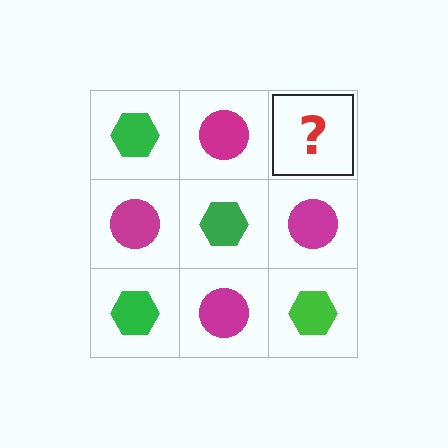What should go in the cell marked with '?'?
The missing cell should contain a green hexagon.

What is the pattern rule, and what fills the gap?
The rule is that it alternates green hexagon and magenta circle in a checkerboard pattern. The gap should be filled with a green hexagon.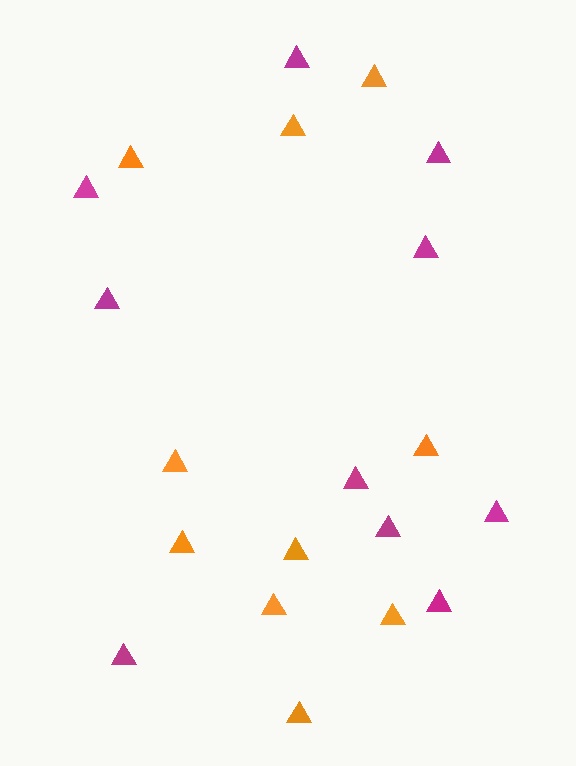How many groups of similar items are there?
There are 2 groups: one group of magenta triangles (10) and one group of orange triangles (10).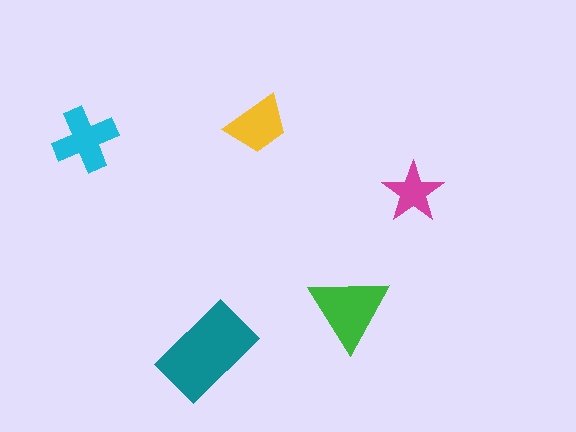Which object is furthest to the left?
The cyan cross is leftmost.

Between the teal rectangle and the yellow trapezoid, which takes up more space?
The teal rectangle.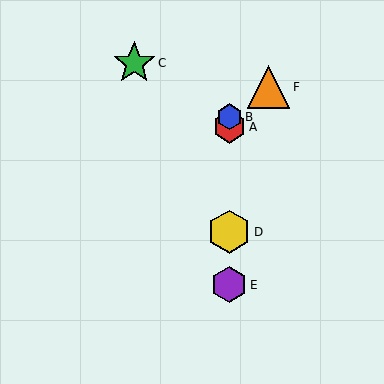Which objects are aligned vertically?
Objects A, B, D, E are aligned vertically.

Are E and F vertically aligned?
No, E is at x≈229 and F is at x≈268.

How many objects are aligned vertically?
4 objects (A, B, D, E) are aligned vertically.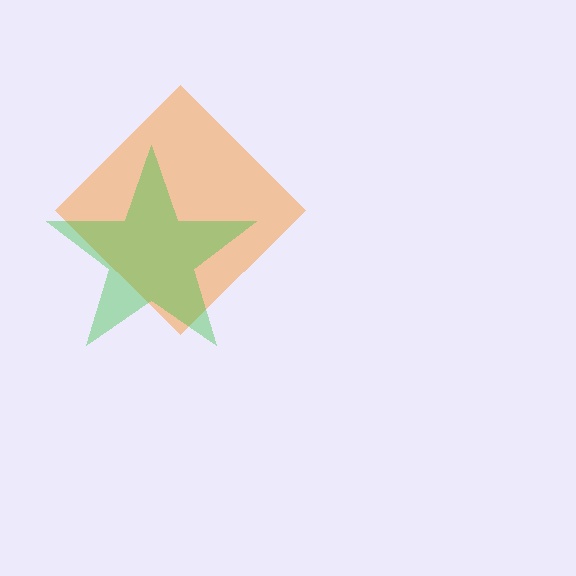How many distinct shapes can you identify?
There are 2 distinct shapes: an orange diamond, a green star.